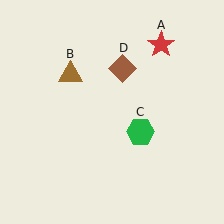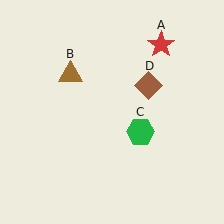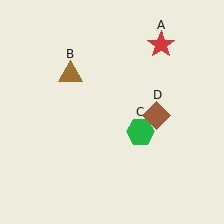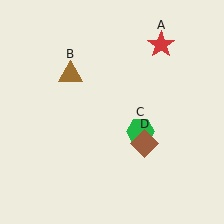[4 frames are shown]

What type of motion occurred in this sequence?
The brown diamond (object D) rotated clockwise around the center of the scene.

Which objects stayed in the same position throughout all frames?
Red star (object A) and brown triangle (object B) and green hexagon (object C) remained stationary.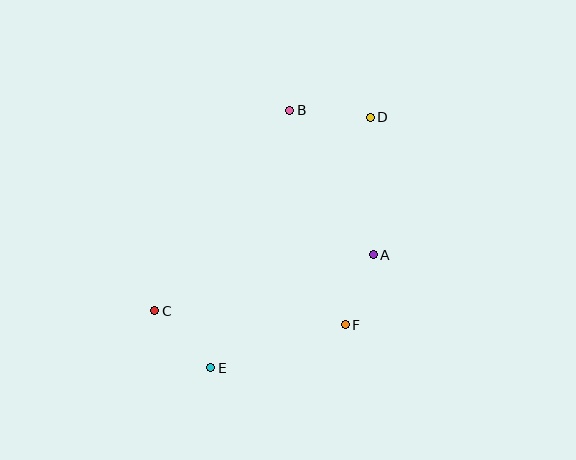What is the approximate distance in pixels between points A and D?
The distance between A and D is approximately 137 pixels.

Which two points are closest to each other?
Points A and F are closest to each other.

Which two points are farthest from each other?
Points D and E are farthest from each other.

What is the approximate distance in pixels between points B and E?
The distance between B and E is approximately 269 pixels.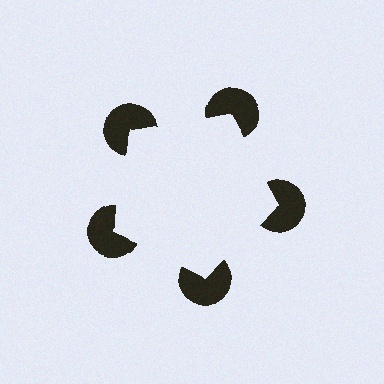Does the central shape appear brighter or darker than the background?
It typically appears slightly brighter than the background, even though no actual brightness change is drawn.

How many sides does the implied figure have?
5 sides.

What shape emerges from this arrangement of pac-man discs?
An illusory pentagon — its edges are inferred from the aligned wedge cuts in the pac-man discs, not physically drawn.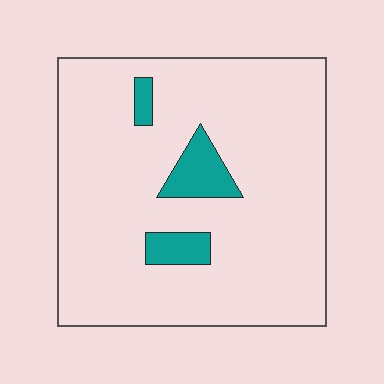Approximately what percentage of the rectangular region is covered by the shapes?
Approximately 10%.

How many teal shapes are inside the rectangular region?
3.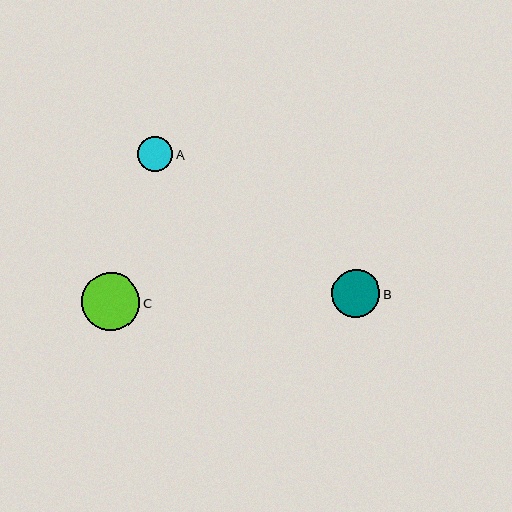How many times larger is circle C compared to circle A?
Circle C is approximately 1.7 times the size of circle A.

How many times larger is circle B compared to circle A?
Circle B is approximately 1.4 times the size of circle A.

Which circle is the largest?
Circle C is the largest with a size of approximately 58 pixels.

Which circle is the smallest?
Circle A is the smallest with a size of approximately 35 pixels.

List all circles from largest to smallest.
From largest to smallest: C, B, A.